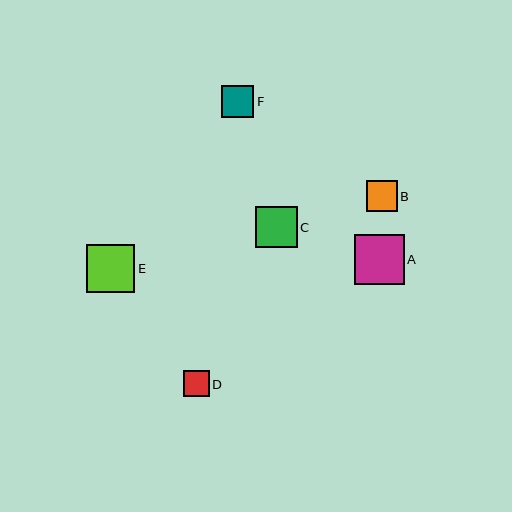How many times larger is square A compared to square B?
Square A is approximately 1.6 times the size of square B.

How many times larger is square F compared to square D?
Square F is approximately 1.3 times the size of square D.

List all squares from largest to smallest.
From largest to smallest: A, E, C, F, B, D.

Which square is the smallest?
Square D is the smallest with a size of approximately 26 pixels.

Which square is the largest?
Square A is the largest with a size of approximately 50 pixels.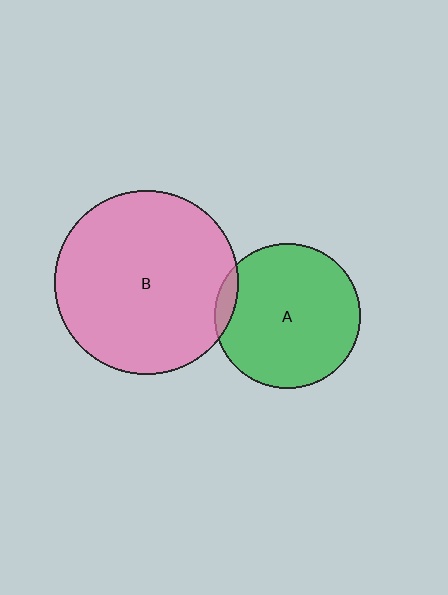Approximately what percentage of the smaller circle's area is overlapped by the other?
Approximately 5%.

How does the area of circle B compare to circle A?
Approximately 1.6 times.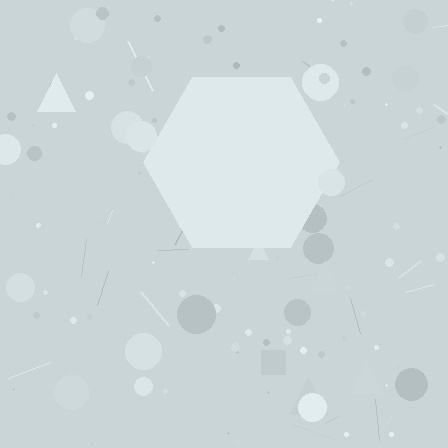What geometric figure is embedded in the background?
A hexagon is embedded in the background.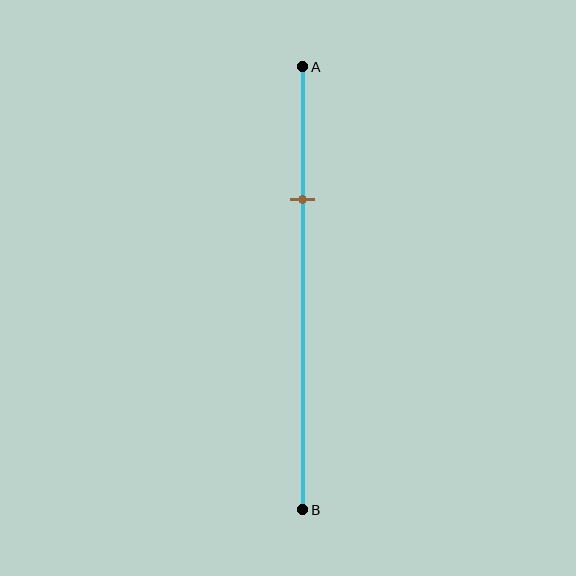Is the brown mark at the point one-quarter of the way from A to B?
No, the mark is at about 30% from A, not at the 25% one-quarter point.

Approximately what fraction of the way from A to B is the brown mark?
The brown mark is approximately 30% of the way from A to B.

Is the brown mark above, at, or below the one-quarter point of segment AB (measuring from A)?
The brown mark is below the one-quarter point of segment AB.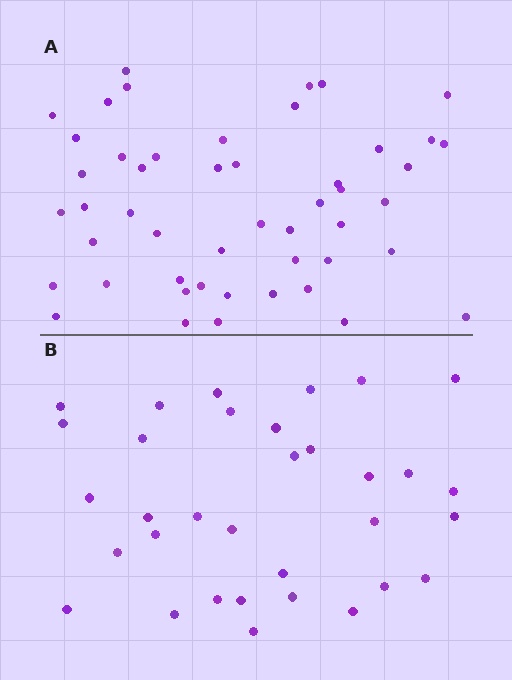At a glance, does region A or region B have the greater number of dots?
Region A (the top region) has more dots.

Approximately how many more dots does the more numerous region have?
Region A has approximately 15 more dots than region B.